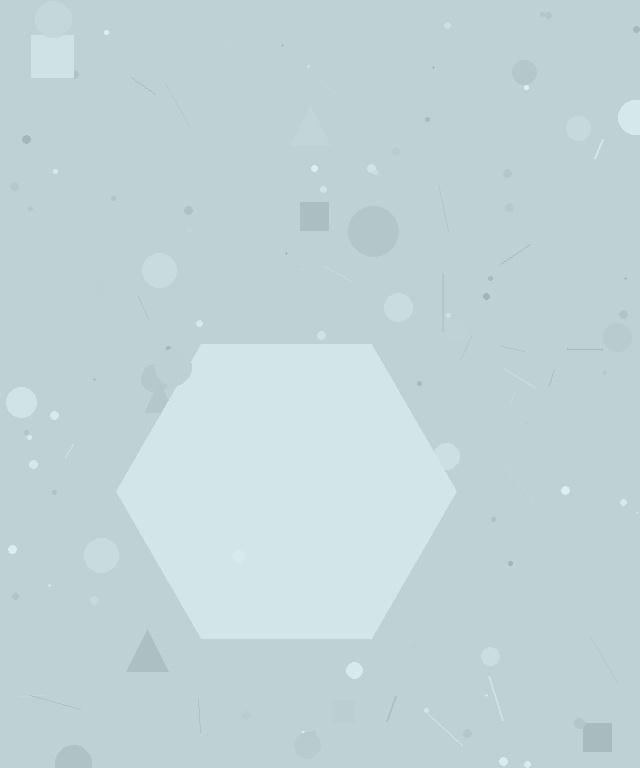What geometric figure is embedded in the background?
A hexagon is embedded in the background.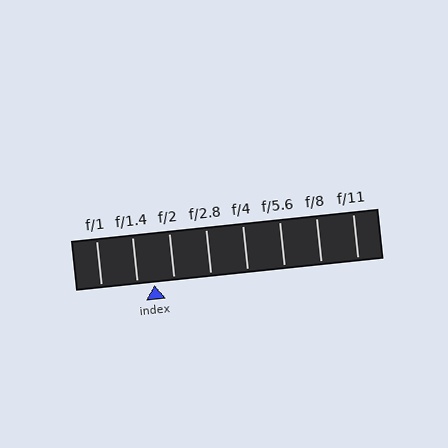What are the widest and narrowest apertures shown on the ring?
The widest aperture shown is f/1 and the narrowest is f/11.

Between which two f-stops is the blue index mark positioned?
The index mark is between f/1.4 and f/2.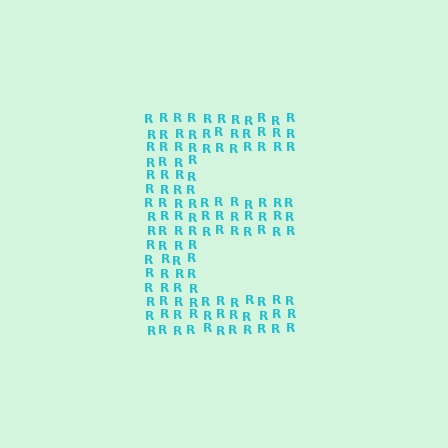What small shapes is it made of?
It is made of small letter R's.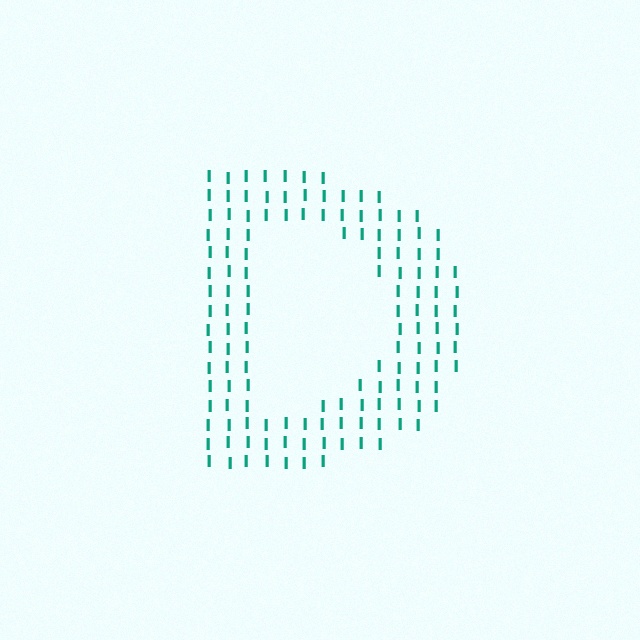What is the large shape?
The large shape is the letter D.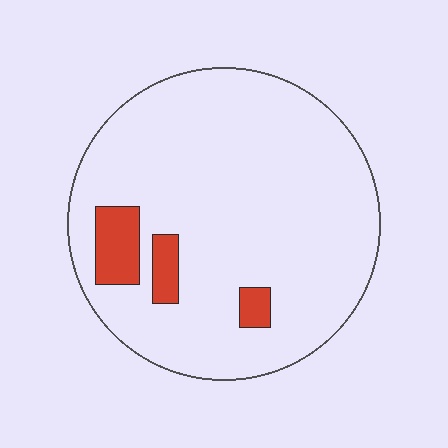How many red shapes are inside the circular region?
3.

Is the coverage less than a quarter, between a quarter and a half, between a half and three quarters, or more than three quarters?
Less than a quarter.